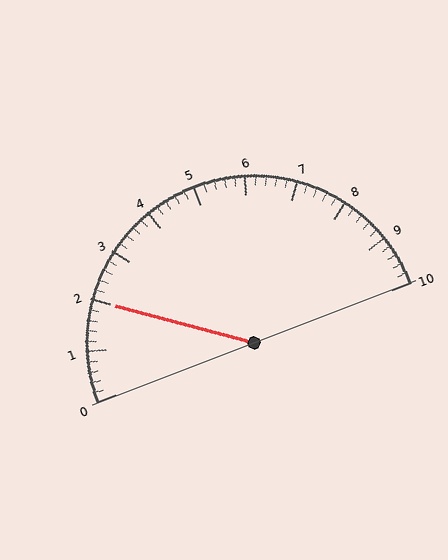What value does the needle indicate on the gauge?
The needle indicates approximately 2.0.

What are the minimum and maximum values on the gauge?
The gauge ranges from 0 to 10.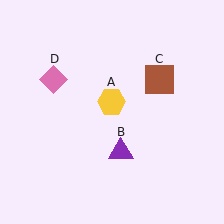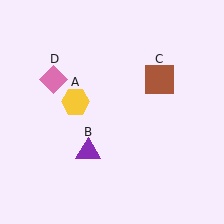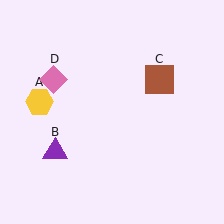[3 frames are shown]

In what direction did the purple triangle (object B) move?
The purple triangle (object B) moved left.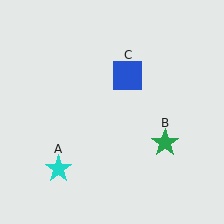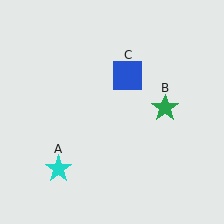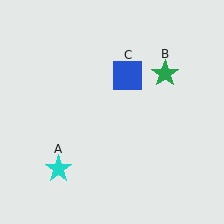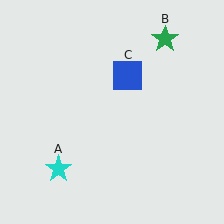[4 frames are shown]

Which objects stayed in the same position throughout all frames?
Cyan star (object A) and blue square (object C) remained stationary.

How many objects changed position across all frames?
1 object changed position: green star (object B).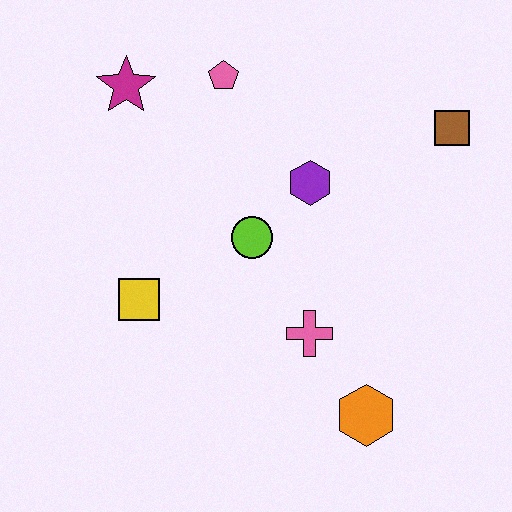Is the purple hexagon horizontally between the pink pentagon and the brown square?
Yes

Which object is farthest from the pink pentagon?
The orange hexagon is farthest from the pink pentagon.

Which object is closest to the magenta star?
The pink pentagon is closest to the magenta star.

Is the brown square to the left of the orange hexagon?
No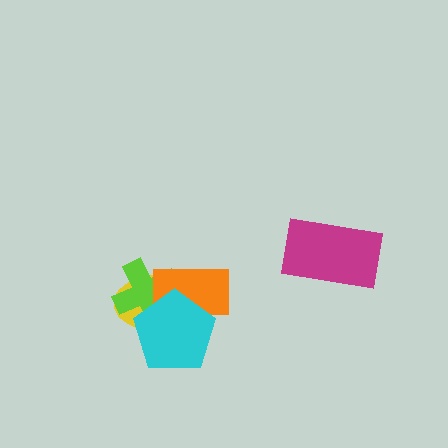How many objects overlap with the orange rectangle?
3 objects overlap with the orange rectangle.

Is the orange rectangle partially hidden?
Yes, it is partially covered by another shape.